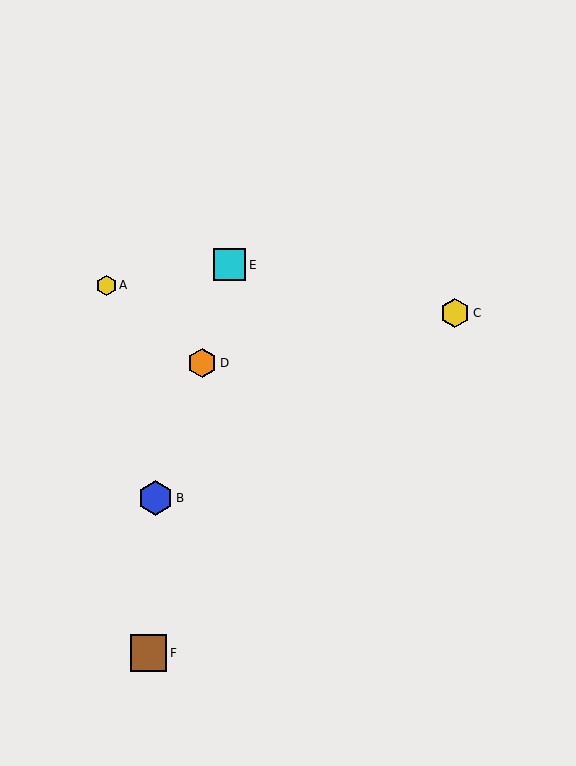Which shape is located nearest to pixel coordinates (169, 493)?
The blue hexagon (labeled B) at (155, 498) is nearest to that location.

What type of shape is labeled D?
Shape D is an orange hexagon.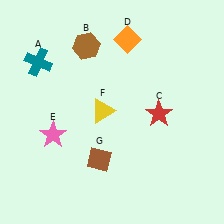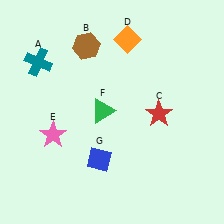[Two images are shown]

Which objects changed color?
F changed from yellow to green. G changed from brown to blue.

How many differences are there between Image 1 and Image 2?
There are 2 differences between the two images.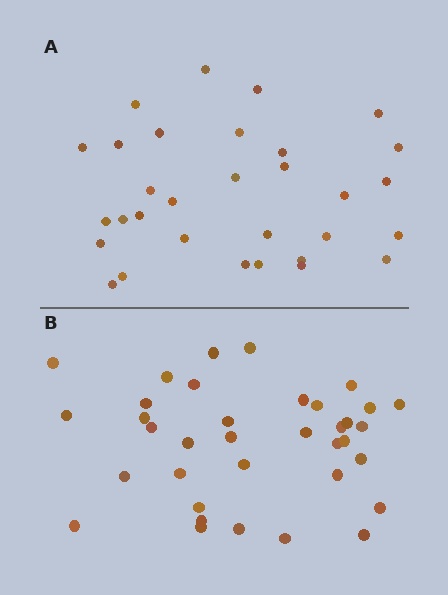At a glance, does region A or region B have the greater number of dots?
Region B (the bottom region) has more dots.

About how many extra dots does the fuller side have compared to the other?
Region B has about 5 more dots than region A.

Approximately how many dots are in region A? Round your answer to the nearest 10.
About 30 dots. (The exact count is 31, which rounds to 30.)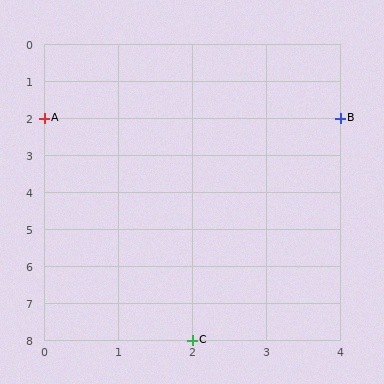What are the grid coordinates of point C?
Point C is at grid coordinates (2, 8).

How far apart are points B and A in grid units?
Points B and A are 4 columns apart.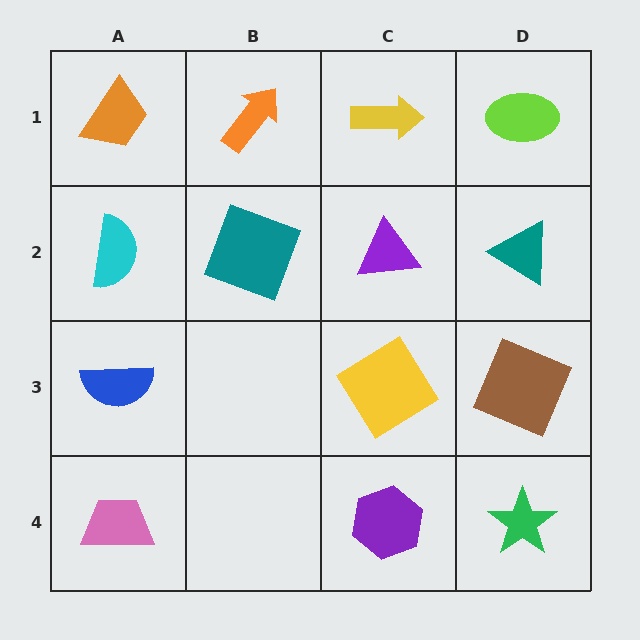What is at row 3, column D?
A brown square.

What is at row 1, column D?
A lime ellipse.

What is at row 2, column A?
A cyan semicircle.